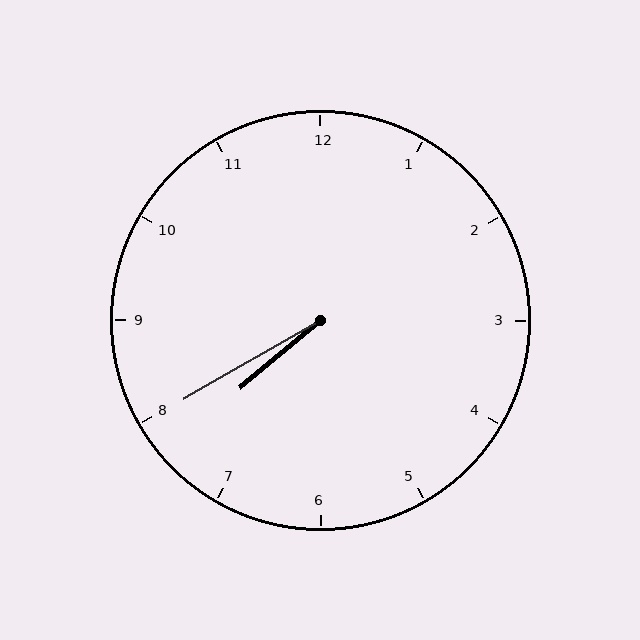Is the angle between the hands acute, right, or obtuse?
It is acute.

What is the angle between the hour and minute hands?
Approximately 10 degrees.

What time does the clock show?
7:40.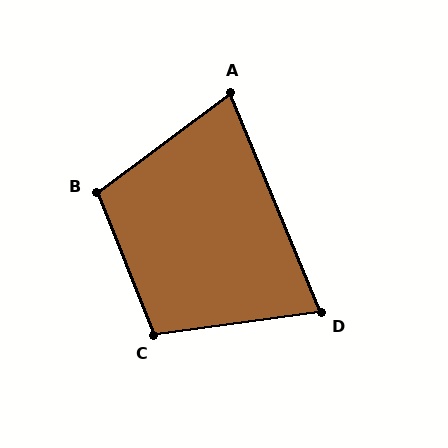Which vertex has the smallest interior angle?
D, at approximately 75 degrees.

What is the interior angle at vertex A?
Approximately 76 degrees (acute).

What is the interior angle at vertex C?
Approximately 104 degrees (obtuse).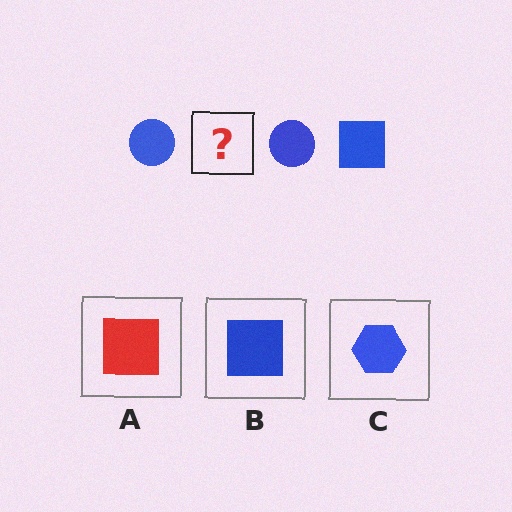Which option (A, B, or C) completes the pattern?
B.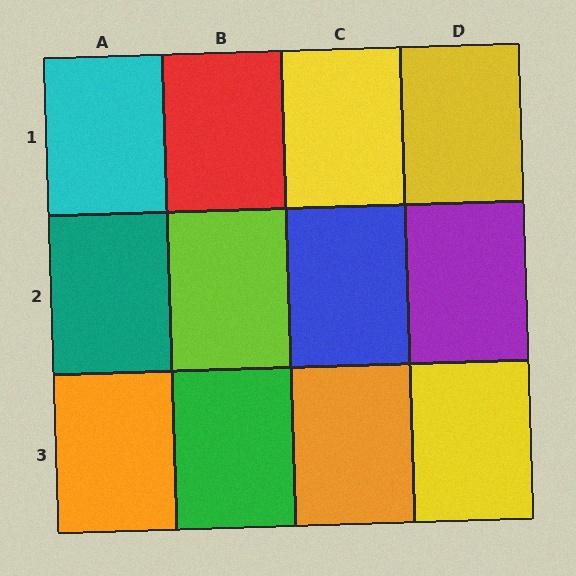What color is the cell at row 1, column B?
Red.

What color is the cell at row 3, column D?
Yellow.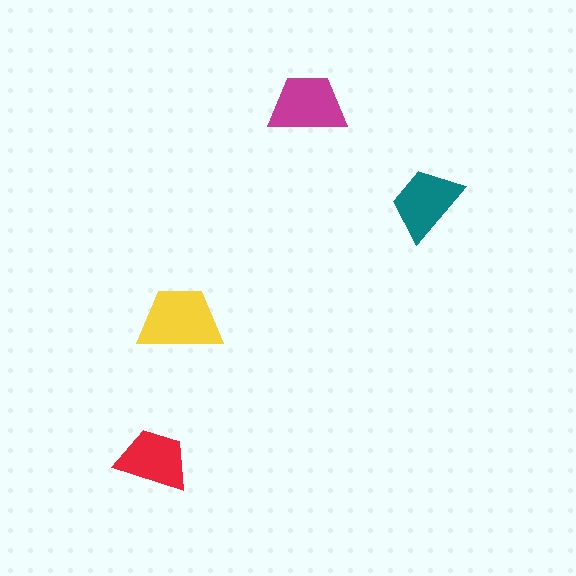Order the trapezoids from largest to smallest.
the yellow one, the magenta one, the teal one, the red one.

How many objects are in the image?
There are 4 objects in the image.